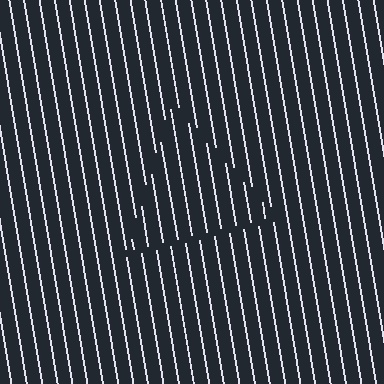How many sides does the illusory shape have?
3 sides — the line-ends trace a triangle.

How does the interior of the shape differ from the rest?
The interior of the shape contains the same grating, shifted by half a period — the contour is defined by the phase discontinuity where line-ends from the inner and outer gratings abut.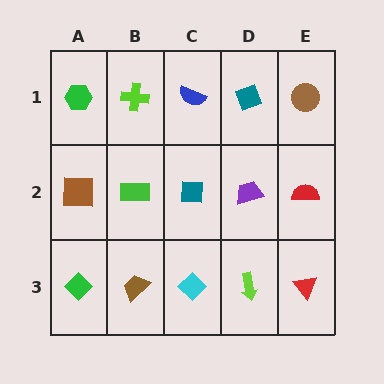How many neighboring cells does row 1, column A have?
2.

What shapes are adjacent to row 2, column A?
A green hexagon (row 1, column A), a green diamond (row 3, column A), a green rectangle (row 2, column B).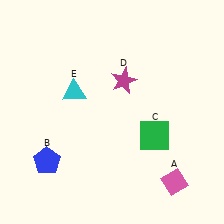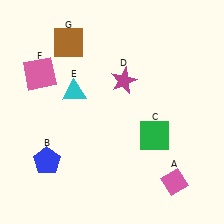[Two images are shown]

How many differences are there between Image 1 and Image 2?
There are 2 differences between the two images.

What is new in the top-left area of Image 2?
A brown square (G) was added in the top-left area of Image 2.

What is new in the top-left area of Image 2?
A pink square (F) was added in the top-left area of Image 2.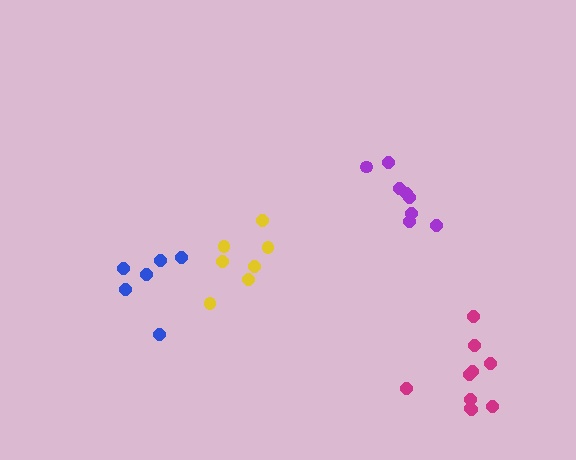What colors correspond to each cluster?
The clusters are colored: purple, magenta, blue, yellow.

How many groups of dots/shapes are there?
There are 4 groups.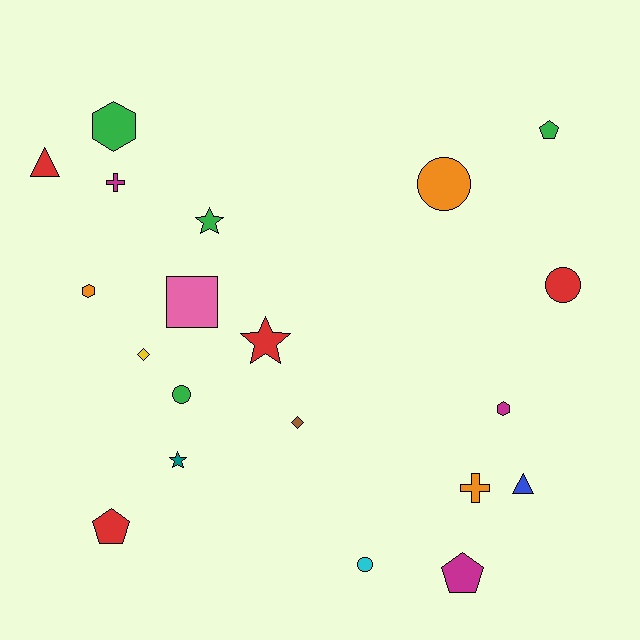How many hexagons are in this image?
There are 3 hexagons.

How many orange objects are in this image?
There are 3 orange objects.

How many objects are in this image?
There are 20 objects.